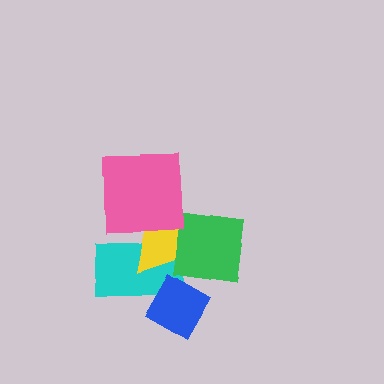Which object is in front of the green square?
The blue diamond is in front of the green square.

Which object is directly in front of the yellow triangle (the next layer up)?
The green square is directly in front of the yellow triangle.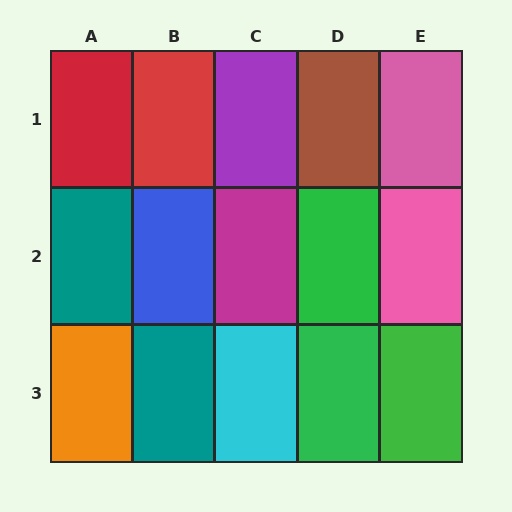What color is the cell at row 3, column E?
Green.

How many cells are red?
2 cells are red.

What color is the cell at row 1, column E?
Pink.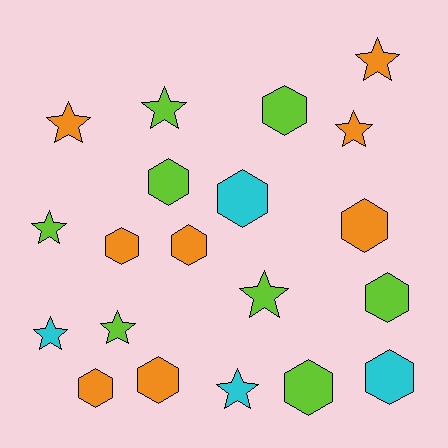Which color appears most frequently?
Orange, with 8 objects.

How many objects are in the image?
There are 20 objects.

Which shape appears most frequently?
Hexagon, with 11 objects.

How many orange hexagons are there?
There are 5 orange hexagons.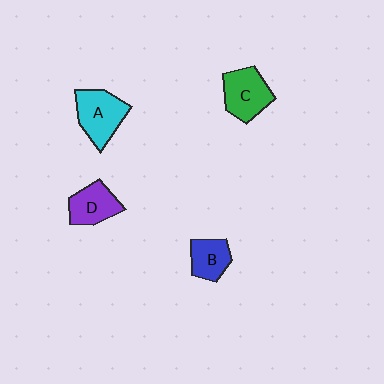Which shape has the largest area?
Shape A (cyan).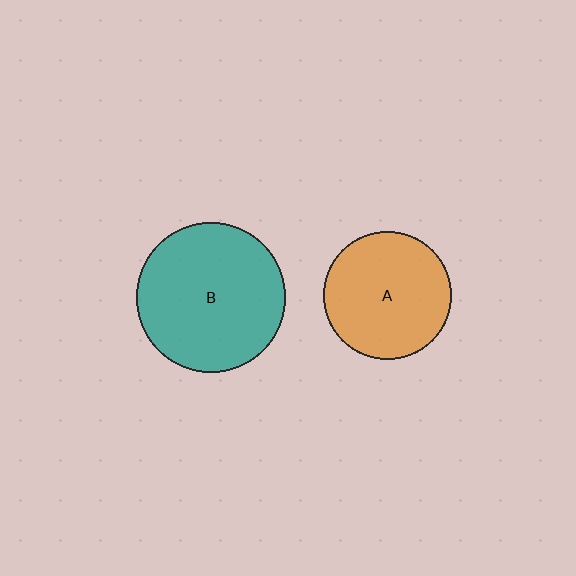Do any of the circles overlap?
No, none of the circles overlap.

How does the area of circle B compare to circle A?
Approximately 1.4 times.